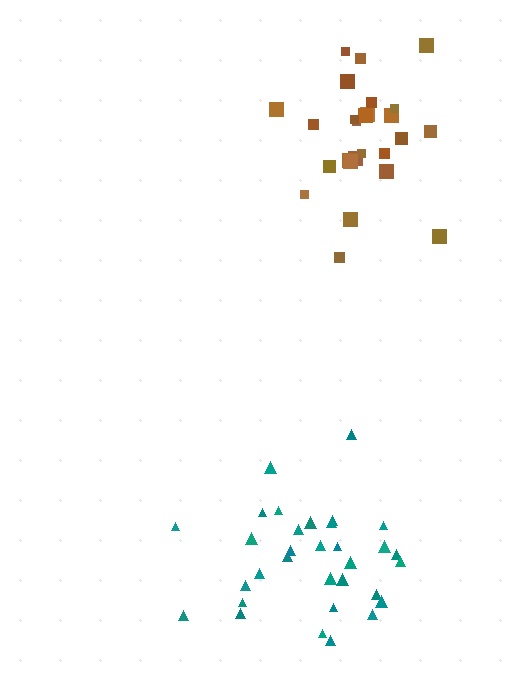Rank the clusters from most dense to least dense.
teal, brown.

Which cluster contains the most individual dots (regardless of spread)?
Teal (32).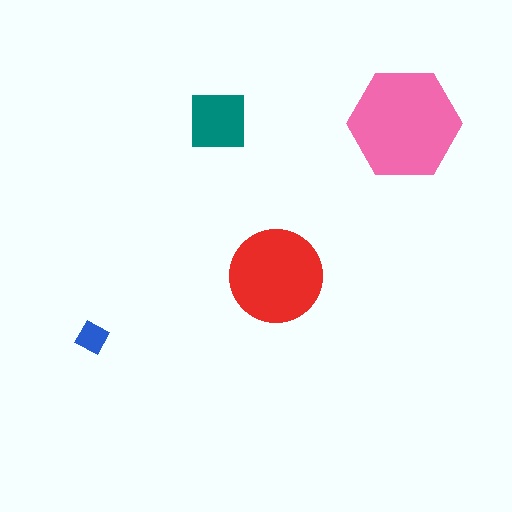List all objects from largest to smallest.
The pink hexagon, the red circle, the teal square, the blue diamond.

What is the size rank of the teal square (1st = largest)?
3rd.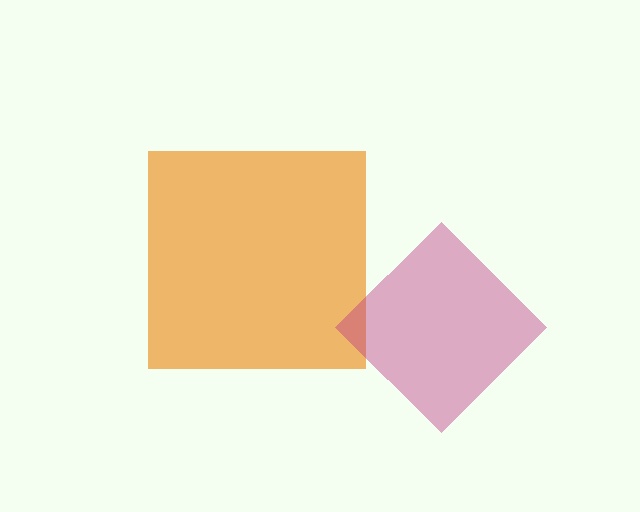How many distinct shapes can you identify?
There are 2 distinct shapes: an orange square, a magenta diamond.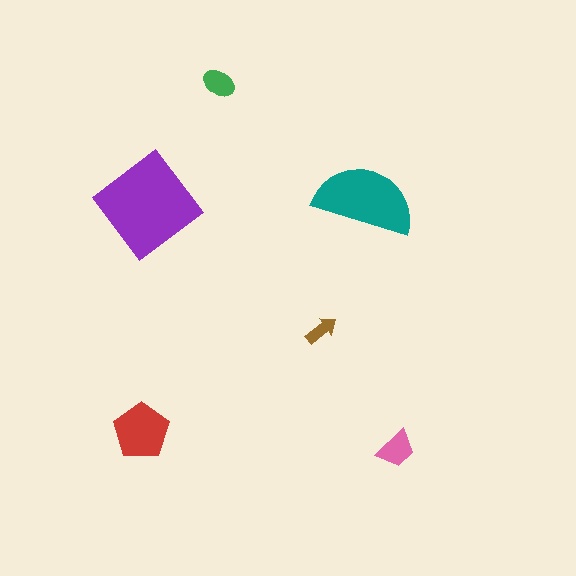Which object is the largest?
The purple diamond.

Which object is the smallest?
The brown arrow.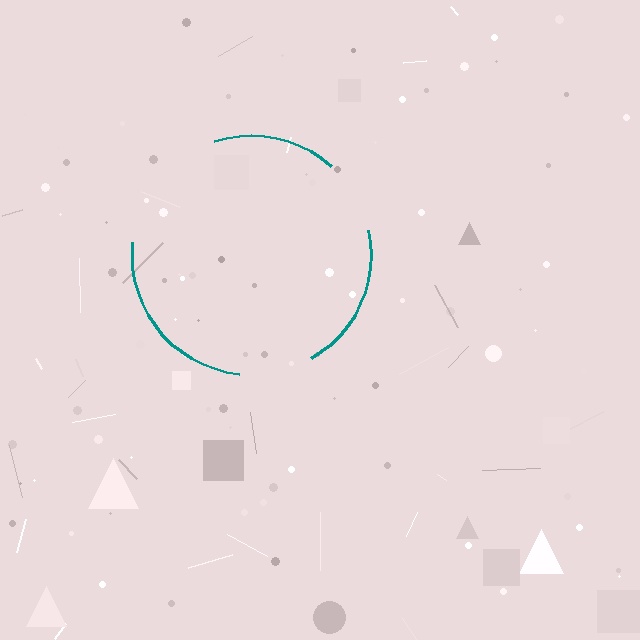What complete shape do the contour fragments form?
The contour fragments form a circle.